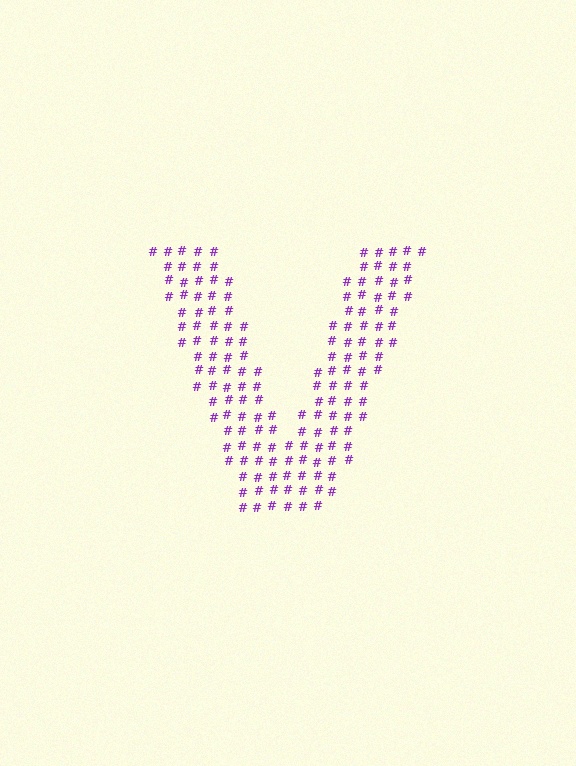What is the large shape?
The large shape is the letter V.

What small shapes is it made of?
It is made of small hash symbols.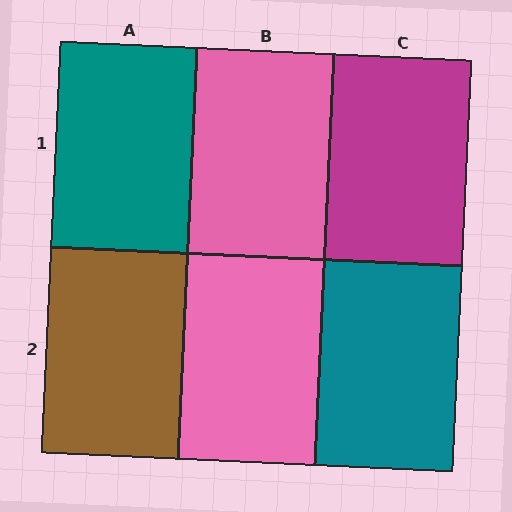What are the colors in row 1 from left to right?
Teal, pink, magenta.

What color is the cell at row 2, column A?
Brown.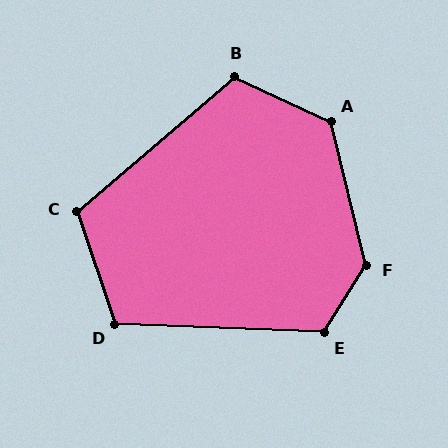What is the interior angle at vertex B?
Approximately 114 degrees (obtuse).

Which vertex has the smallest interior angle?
D, at approximately 111 degrees.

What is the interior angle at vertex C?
Approximately 112 degrees (obtuse).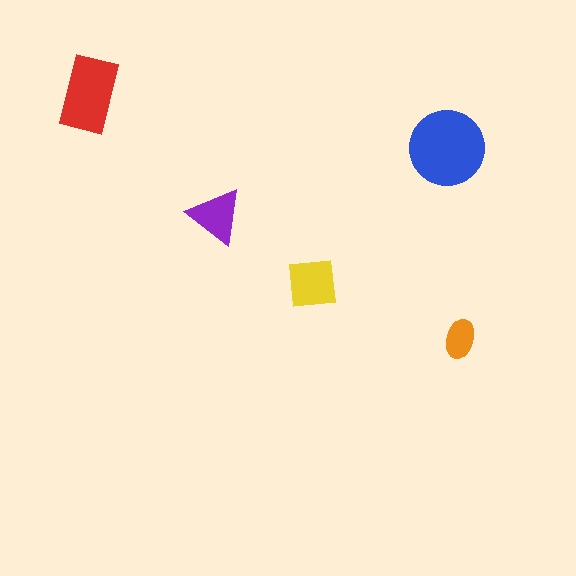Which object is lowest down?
The orange ellipse is bottommost.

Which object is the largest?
The blue circle.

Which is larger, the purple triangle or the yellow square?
The yellow square.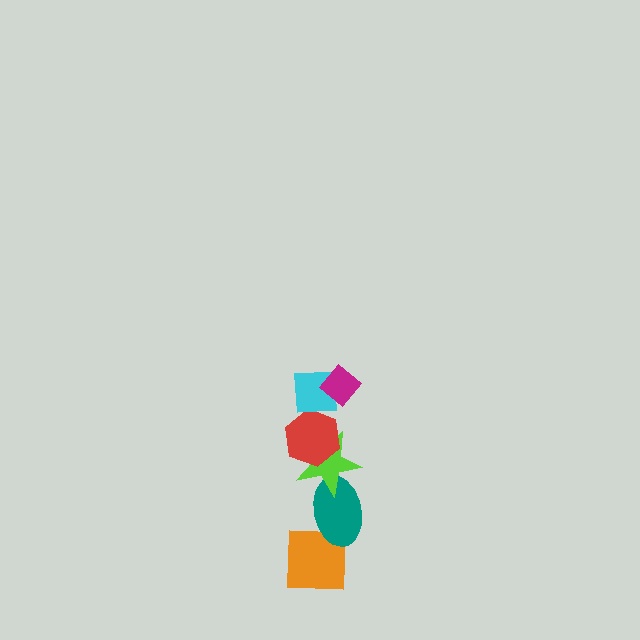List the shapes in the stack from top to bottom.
From top to bottom: the magenta diamond, the cyan square, the red hexagon, the lime star, the teal ellipse, the orange square.